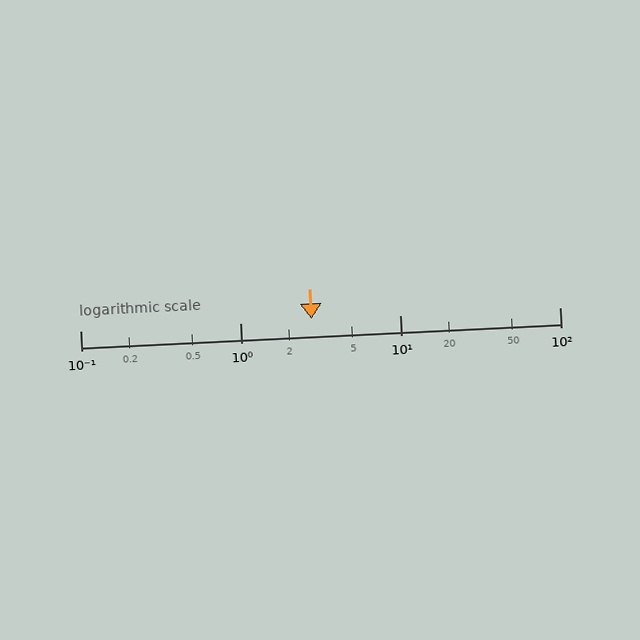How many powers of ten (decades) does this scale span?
The scale spans 3 decades, from 0.1 to 100.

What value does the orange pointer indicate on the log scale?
The pointer indicates approximately 2.8.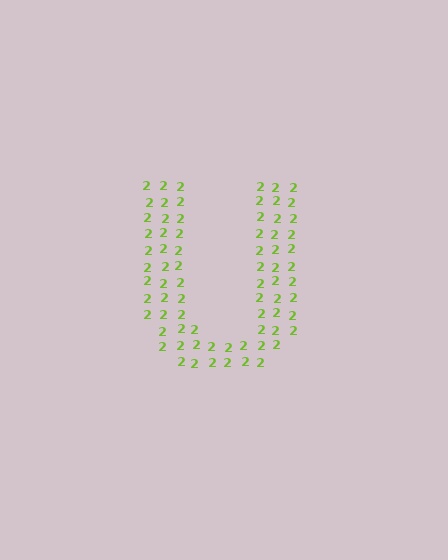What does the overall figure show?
The overall figure shows the letter U.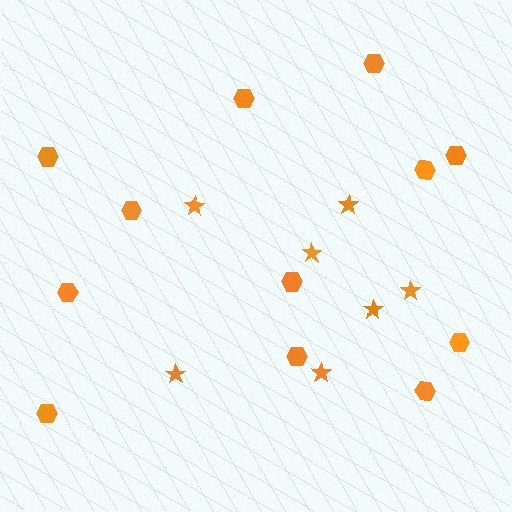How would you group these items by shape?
There are 2 groups: one group of hexagons (12) and one group of stars (7).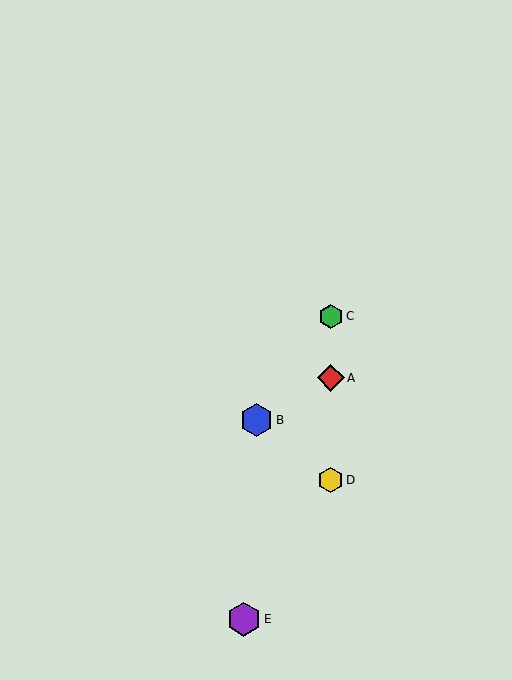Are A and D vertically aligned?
Yes, both are at x≈331.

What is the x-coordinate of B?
Object B is at x≈257.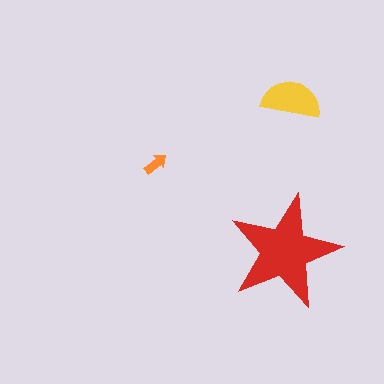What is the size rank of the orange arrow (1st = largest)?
3rd.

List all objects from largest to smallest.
The red star, the yellow semicircle, the orange arrow.